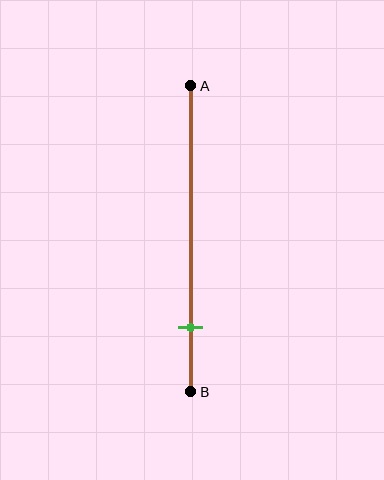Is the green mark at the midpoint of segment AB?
No, the mark is at about 80% from A, not at the 50% midpoint.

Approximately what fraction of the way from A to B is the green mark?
The green mark is approximately 80% of the way from A to B.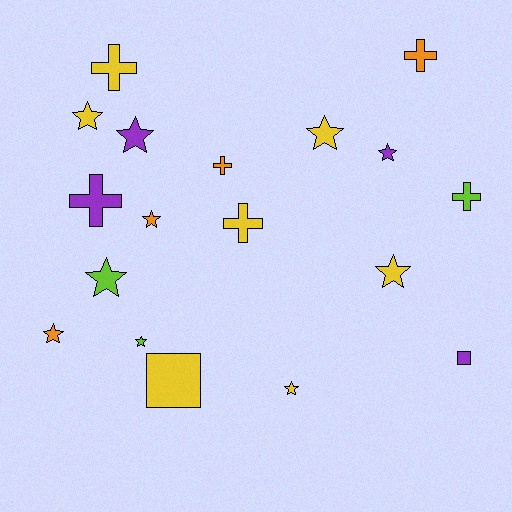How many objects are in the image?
There are 18 objects.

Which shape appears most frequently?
Star, with 10 objects.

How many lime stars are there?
There are 2 lime stars.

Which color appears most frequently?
Yellow, with 7 objects.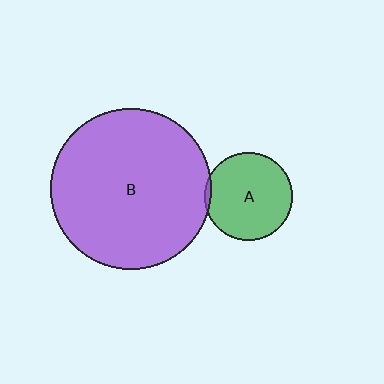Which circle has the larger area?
Circle B (purple).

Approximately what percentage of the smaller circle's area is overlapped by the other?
Approximately 5%.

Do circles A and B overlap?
Yes.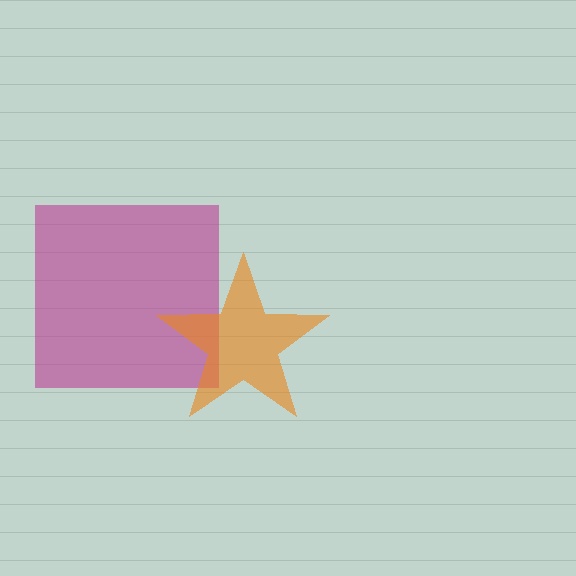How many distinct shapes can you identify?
There are 2 distinct shapes: a magenta square, an orange star.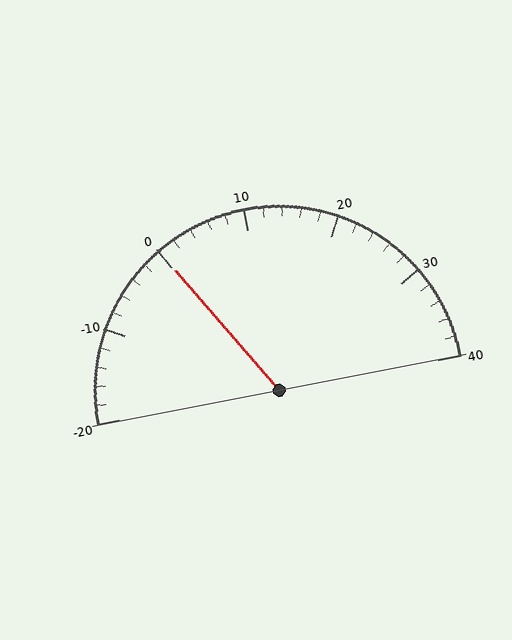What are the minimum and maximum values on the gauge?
The gauge ranges from -20 to 40.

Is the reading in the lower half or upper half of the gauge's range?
The reading is in the lower half of the range (-20 to 40).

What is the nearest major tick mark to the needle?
The nearest major tick mark is 0.